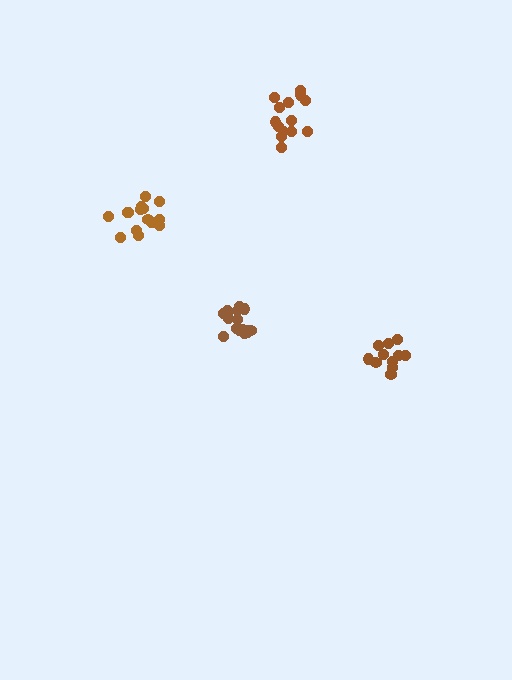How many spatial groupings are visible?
There are 4 spatial groupings.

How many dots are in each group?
Group 1: 14 dots, Group 2: 11 dots, Group 3: 15 dots, Group 4: 17 dots (57 total).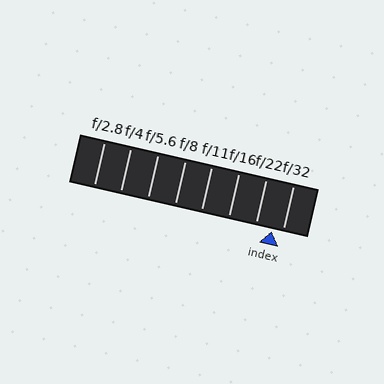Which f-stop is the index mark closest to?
The index mark is closest to f/32.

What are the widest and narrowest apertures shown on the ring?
The widest aperture shown is f/2.8 and the narrowest is f/32.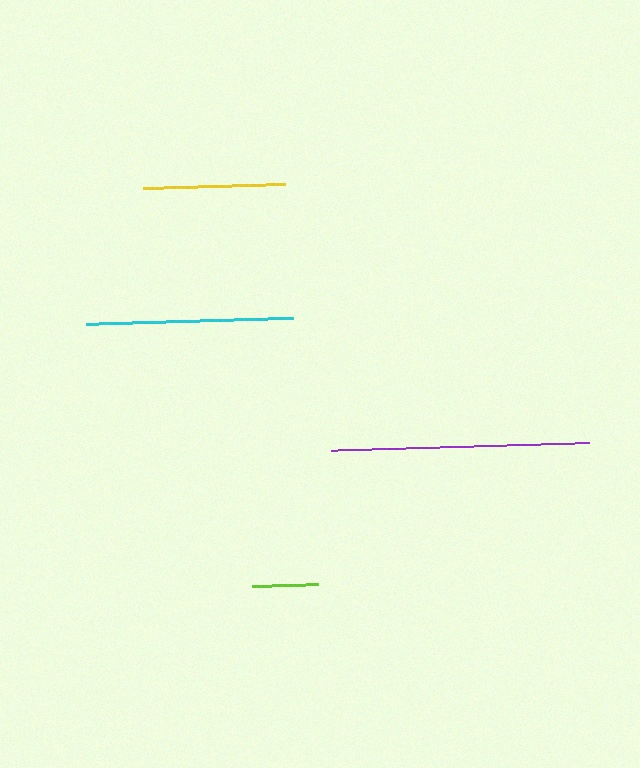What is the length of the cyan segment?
The cyan segment is approximately 206 pixels long.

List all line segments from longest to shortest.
From longest to shortest: purple, cyan, yellow, lime.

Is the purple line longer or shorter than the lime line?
The purple line is longer than the lime line.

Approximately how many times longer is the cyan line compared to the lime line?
The cyan line is approximately 3.1 times the length of the lime line.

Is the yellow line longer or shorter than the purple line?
The purple line is longer than the yellow line.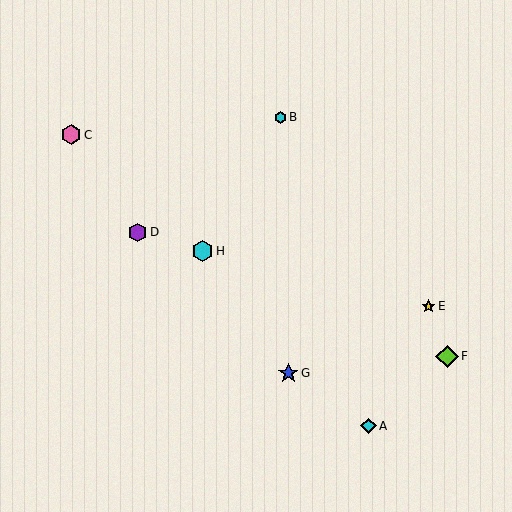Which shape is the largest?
The lime diamond (labeled F) is the largest.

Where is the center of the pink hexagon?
The center of the pink hexagon is at (71, 135).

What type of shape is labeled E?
Shape E is a yellow star.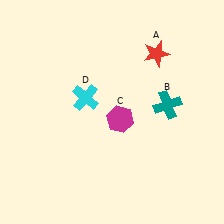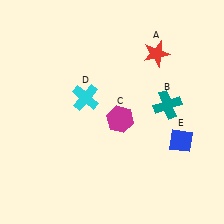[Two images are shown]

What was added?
A blue diamond (E) was added in Image 2.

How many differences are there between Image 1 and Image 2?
There is 1 difference between the two images.